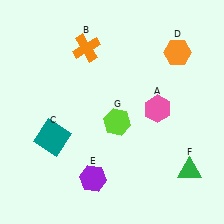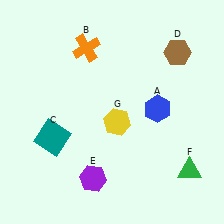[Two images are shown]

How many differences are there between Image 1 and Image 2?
There are 3 differences between the two images.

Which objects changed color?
A changed from pink to blue. D changed from orange to brown. G changed from lime to yellow.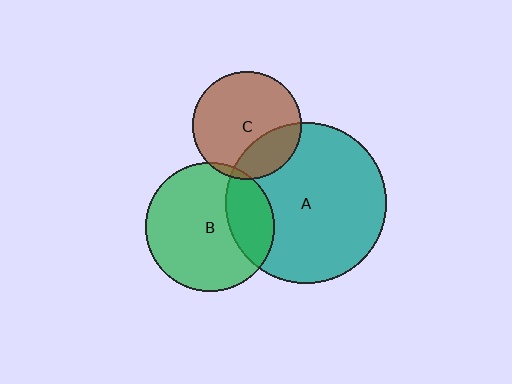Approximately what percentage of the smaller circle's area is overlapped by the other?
Approximately 25%.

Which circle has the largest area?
Circle A (teal).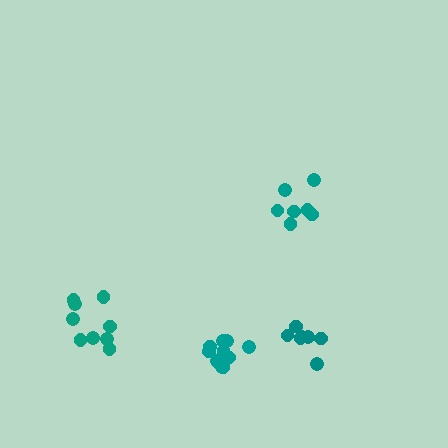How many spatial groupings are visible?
There are 4 spatial groupings.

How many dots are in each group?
Group 1: 7 dots, Group 2: 9 dots, Group 3: 12 dots, Group 4: 7 dots (35 total).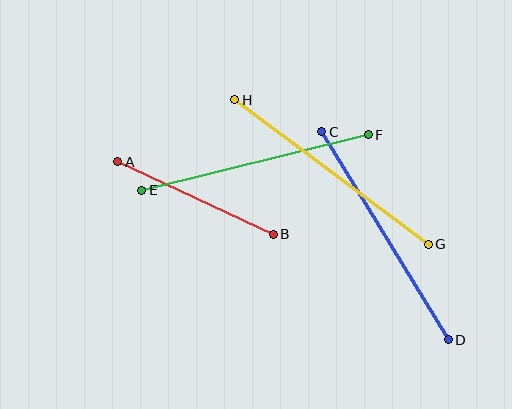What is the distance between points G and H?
The distance is approximately 241 pixels.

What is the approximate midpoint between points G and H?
The midpoint is at approximately (332, 172) pixels.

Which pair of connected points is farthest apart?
Points C and D are farthest apart.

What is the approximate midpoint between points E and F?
The midpoint is at approximately (255, 163) pixels.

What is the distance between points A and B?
The distance is approximately 171 pixels.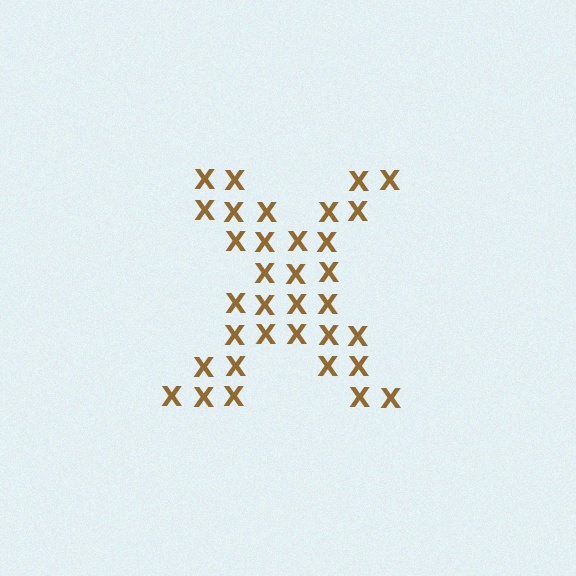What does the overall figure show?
The overall figure shows the letter X.